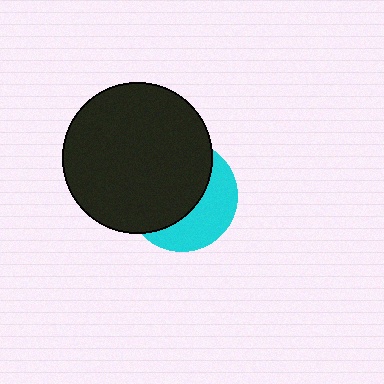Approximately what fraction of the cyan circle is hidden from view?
Roughly 61% of the cyan circle is hidden behind the black circle.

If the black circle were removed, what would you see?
You would see the complete cyan circle.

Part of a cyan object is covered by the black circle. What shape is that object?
It is a circle.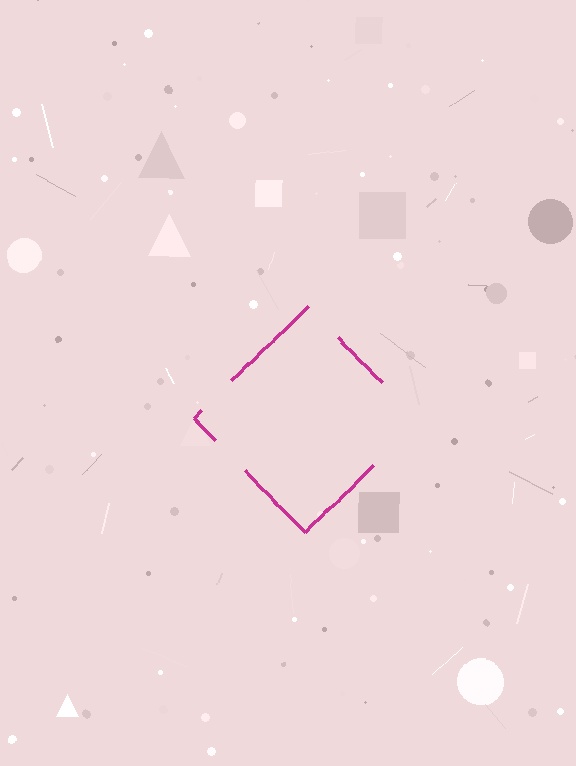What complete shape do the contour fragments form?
The contour fragments form a diamond.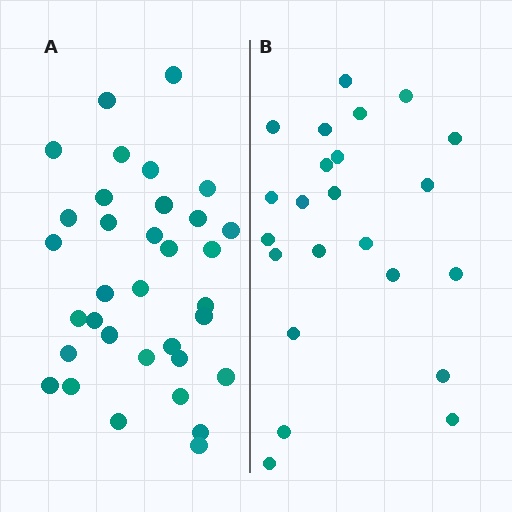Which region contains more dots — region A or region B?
Region A (the left region) has more dots.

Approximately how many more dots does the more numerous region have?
Region A has roughly 12 or so more dots than region B.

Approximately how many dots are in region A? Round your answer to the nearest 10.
About 30 dots. (The exact count is 34, which rounds to 30.)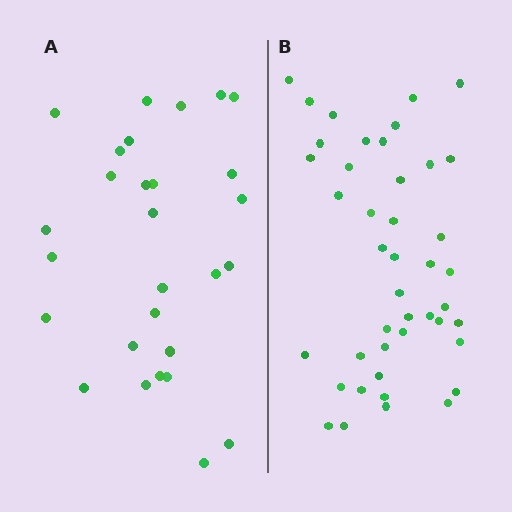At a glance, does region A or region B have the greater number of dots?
Region B (the right region) has more dots.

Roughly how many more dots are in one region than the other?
Region B has approximately 15 more dots than region A.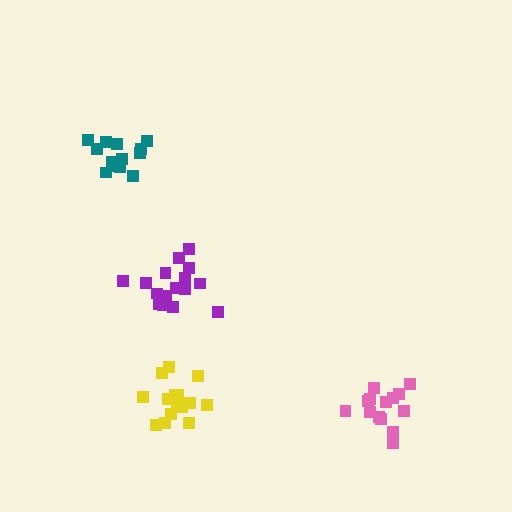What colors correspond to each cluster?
The clusters are colored: yellow, teal, purple, pink.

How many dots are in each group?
Group 1: 15 dots, Group 2: 13 dots, Group 3: 17 dots, Group 4: 14 dots (59 total).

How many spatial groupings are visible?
There are 4 spatial groupings.